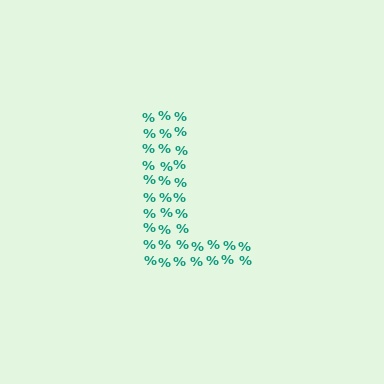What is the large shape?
The large shape is the letter L.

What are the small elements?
The small elements are percent signs.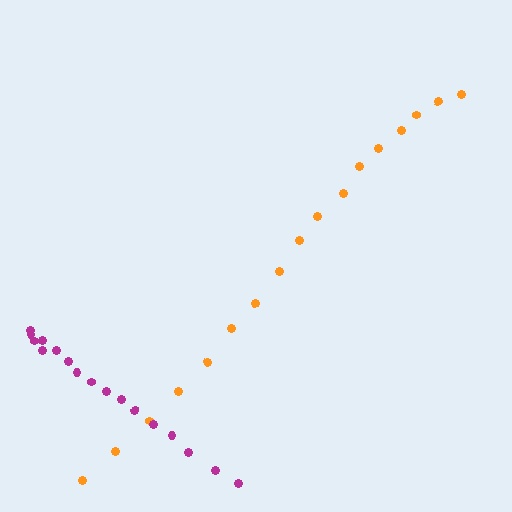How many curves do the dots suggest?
There are 2 distinct paths.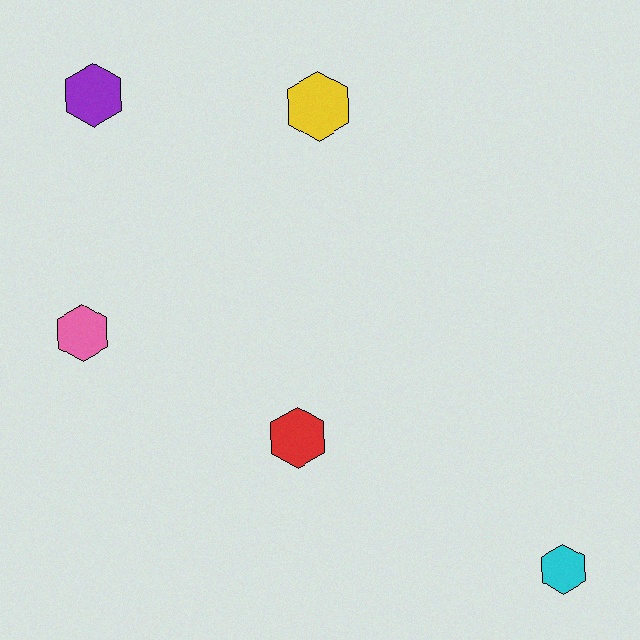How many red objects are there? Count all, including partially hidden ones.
There is 1 red object.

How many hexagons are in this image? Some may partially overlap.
There are 5 hexagons.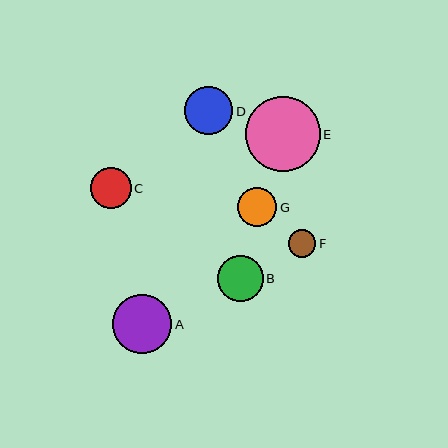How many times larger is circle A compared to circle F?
Circle A is approximately 2.2 times the size of circle F.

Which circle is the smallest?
Circle F is the smallest with a size of approximately 27 pixels.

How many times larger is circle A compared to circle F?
Circle A is approximately 2.2 times the size of circle F.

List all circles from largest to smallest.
From largest to smallest: E, A, D, B, C, G, F.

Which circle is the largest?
Circle E is the largest with a size of approximately 75 pixels.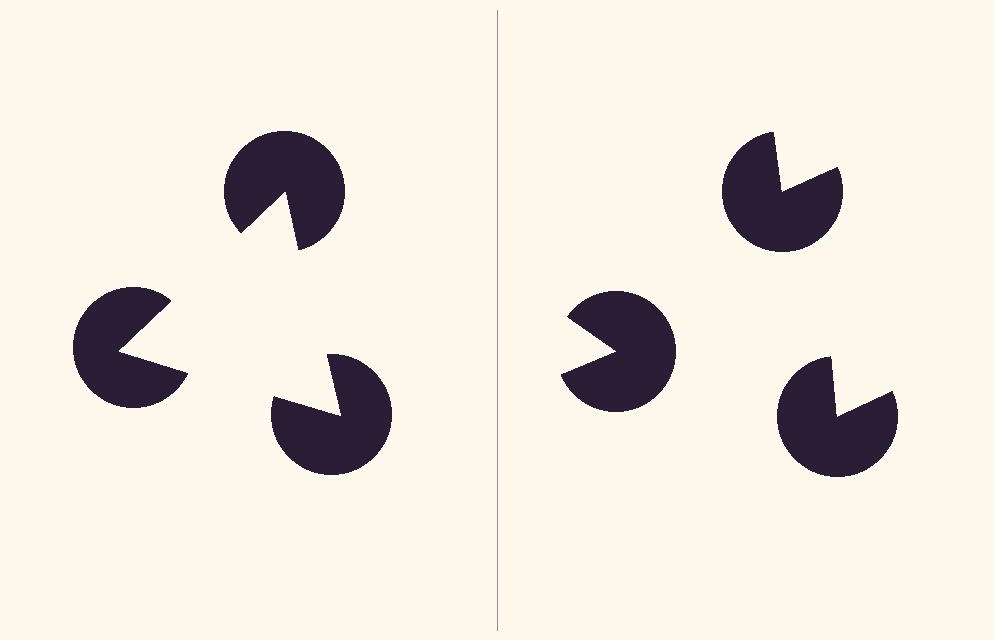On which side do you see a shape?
An illusory triangle appears on the left side. On the right side the wedge cuts are rotated, so no coherent shape forms.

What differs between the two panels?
The pac-man discs are positioned identically on both sides; only the wedge orientations differ. On the left they align to a triangle; on the right they are misaligned.